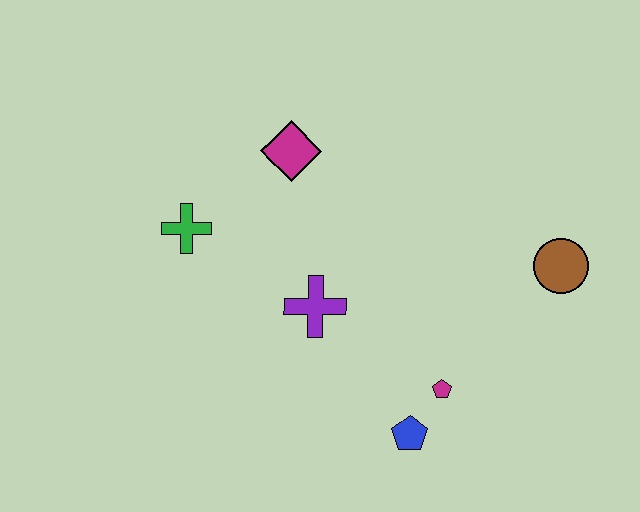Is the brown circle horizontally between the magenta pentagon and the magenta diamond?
No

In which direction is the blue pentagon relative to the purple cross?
The blue pentagon is below the purple cross.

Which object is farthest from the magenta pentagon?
The green cross is farthest from the magenta pentagon.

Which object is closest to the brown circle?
The magenta pentagon is closest to the brown circle.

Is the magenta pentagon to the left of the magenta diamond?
No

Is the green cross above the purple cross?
Yes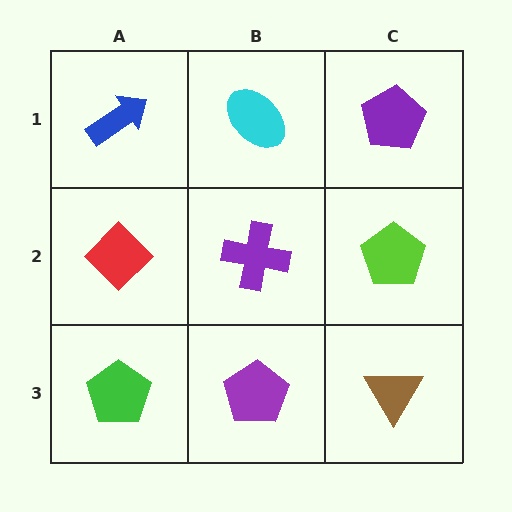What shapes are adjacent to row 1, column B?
A purple cross (row 2, column B), a blue arrow (row 1, column A), a purple pentagon (row 1, column C).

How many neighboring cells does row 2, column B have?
4.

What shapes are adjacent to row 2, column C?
A purple pentagon (row 1, column C), a brown triangle (row 3, column C), a purple cross (row 2, column B).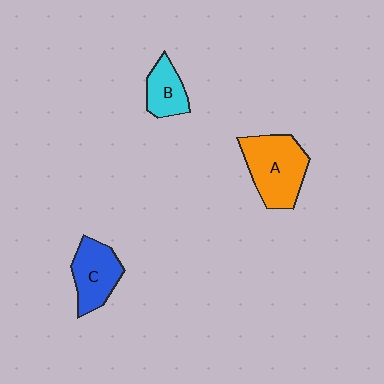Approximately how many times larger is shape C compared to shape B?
Approximately 1.4 times.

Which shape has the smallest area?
Shape B (cyan).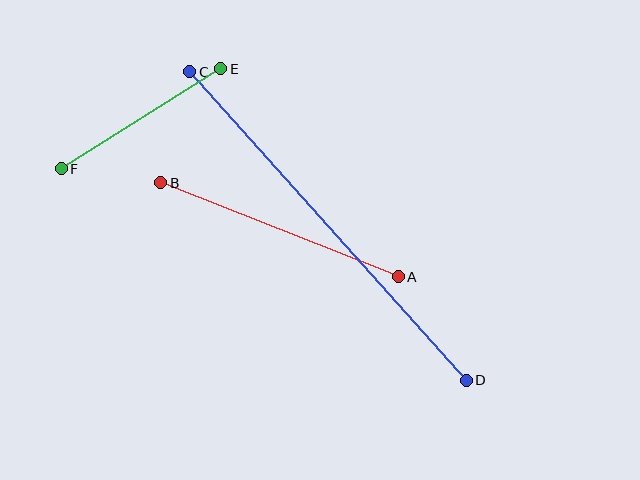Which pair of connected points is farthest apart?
Points C and D are farthest apart.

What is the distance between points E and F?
The distance is approximately 188 pixels.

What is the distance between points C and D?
The distance is approximately 415 pixels.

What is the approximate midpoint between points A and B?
The midpoint is at approximately (280, 230) pixels.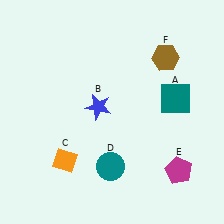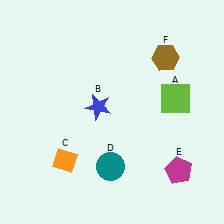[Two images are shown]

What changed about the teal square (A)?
In Image 1, A is teal. In Image 2, it changed to lime.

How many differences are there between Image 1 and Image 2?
There is 1 difference between the two images.